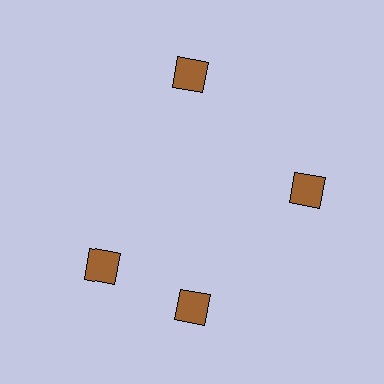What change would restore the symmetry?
The symmetry would be restored by rotating it back into even spacing with its neighbors so that all 4 diamonds sit at equal angles and equal distance from the center.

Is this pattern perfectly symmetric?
No. The 4 brown diamonds are arranged in a ring, but one element near the 9 o'clock position is rotated out of alignment along the ring, breaking the 4-fold rotational symmetry.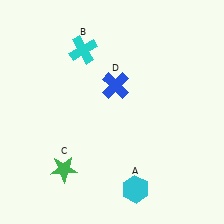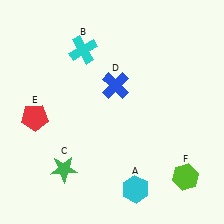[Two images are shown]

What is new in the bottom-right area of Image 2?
A lime hexagon (F) was added in the bottom-right area of Image 2.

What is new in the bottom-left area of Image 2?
A red pentagon (E) was added in the bottom-left area of Image 2.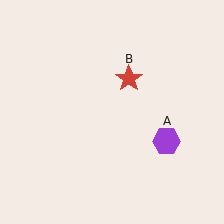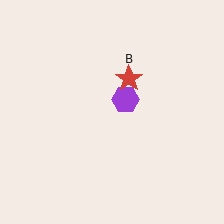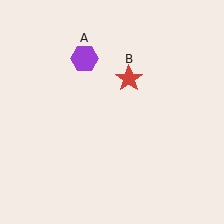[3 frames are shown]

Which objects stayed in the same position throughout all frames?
Red star (object B) remained stationary.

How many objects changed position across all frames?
1 object changed position: purple hexagon (object A).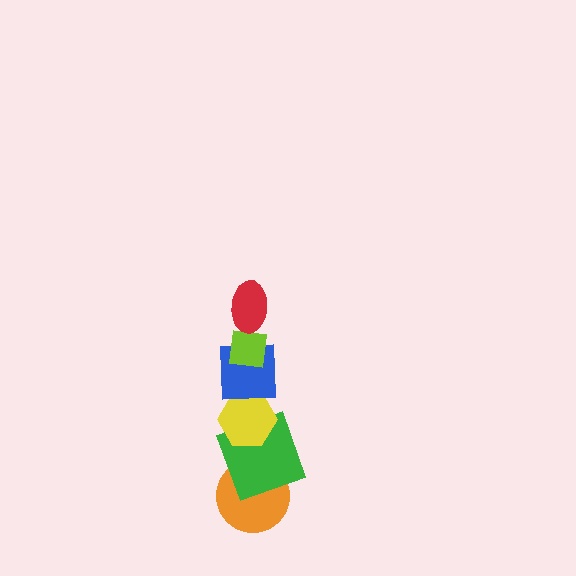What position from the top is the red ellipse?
The red ellipse is 1st from the top.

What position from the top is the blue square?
The blue square is 3rd from the top.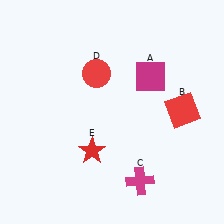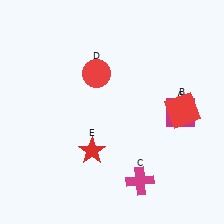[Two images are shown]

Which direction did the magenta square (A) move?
The magenta square (A) moved down.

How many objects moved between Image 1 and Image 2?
1 object moved between the two images.